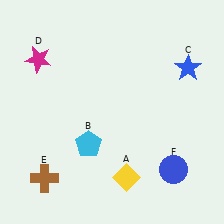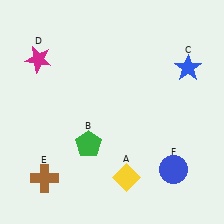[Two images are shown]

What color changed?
The pentagon (B) changed from cyan in Image 1 to green in Image 2.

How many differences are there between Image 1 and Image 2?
There is 1 difference between the two images.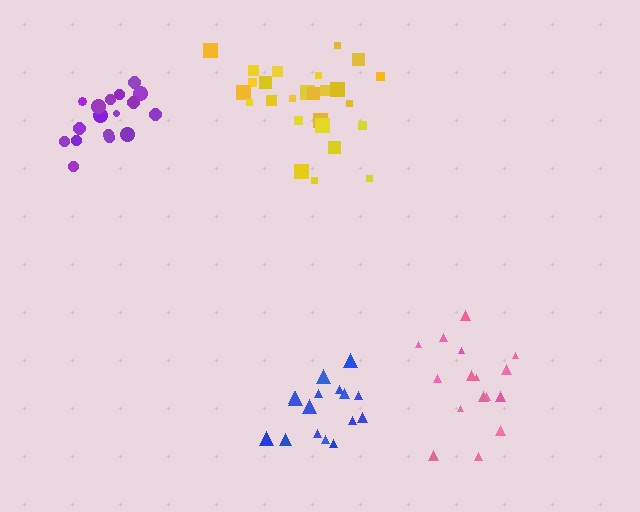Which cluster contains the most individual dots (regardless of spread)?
Yellow (26).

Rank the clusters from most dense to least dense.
purple, blue, pink, yellow.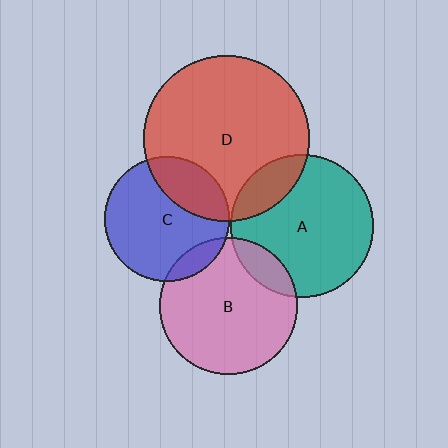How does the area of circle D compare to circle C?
Approximately 1.8 times.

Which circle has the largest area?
Circle D (red).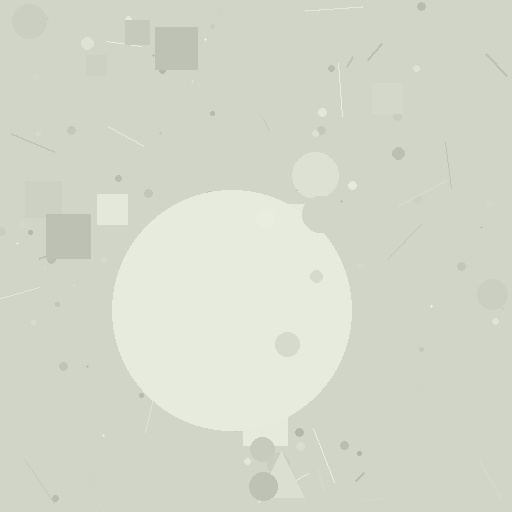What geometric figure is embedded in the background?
A circle is embedded in the background.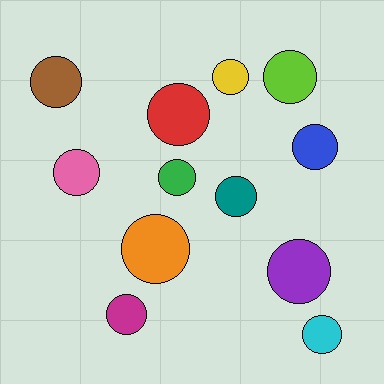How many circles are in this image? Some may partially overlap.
There are 12 circles.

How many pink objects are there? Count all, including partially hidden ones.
There is 1 pink object.